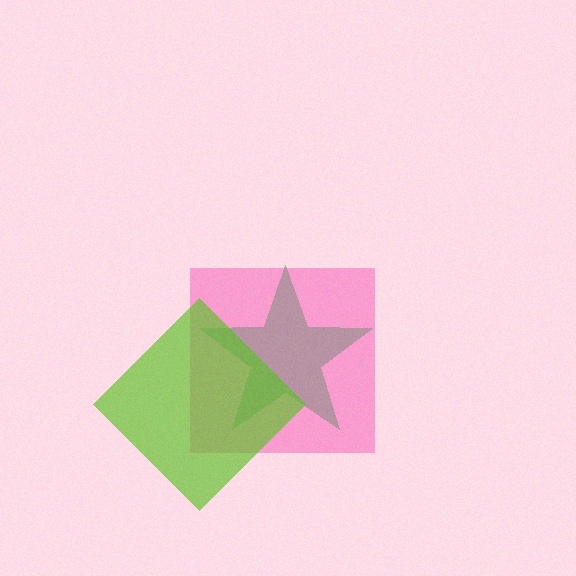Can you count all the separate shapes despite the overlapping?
Yes, there are 3 separate shapes.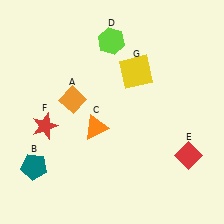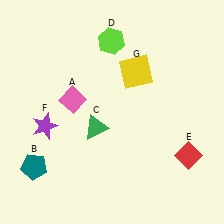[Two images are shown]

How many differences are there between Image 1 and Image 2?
There are 3 differences between the two images.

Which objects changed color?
A changed from orange to pink. C changed from orange to green. F changed from red to purple.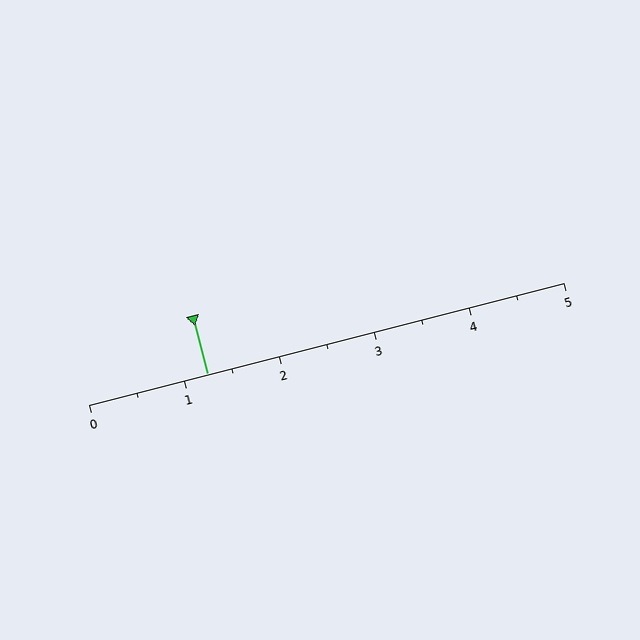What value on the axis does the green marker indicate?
The marker indicates approximately 1.2.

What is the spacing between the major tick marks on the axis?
The major ticks are spaced 1 apart.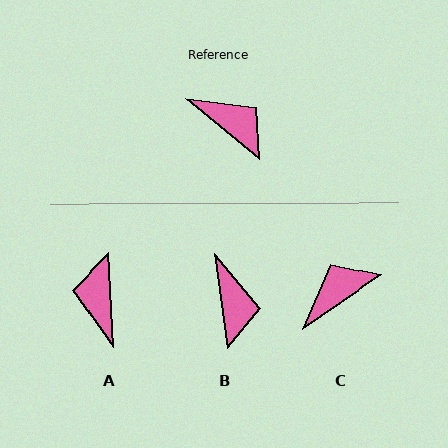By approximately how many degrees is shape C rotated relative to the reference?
Approximately 75 degrees counter-clockwise.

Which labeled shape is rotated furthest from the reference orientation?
A, about 133 degrees away.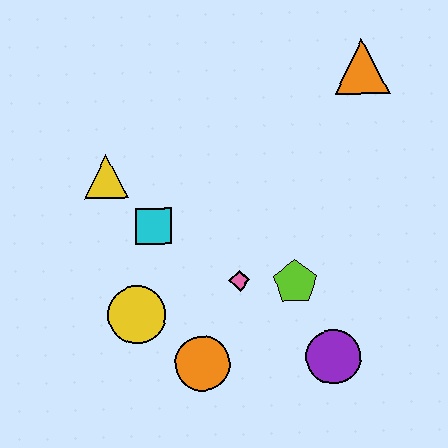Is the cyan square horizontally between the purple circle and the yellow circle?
Yes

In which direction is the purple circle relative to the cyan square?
The purple circle is to the right of the cyan square.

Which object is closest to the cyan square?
The yellow triangle is closest to the cyan square.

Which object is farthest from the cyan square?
The orange triangle is farthest from the cyan square.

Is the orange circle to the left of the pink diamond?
Yes